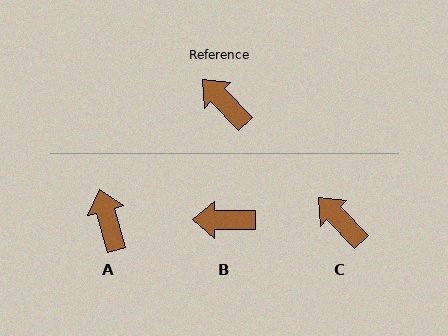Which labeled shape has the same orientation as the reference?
C.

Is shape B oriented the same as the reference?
No, it is off by about 46 degrees.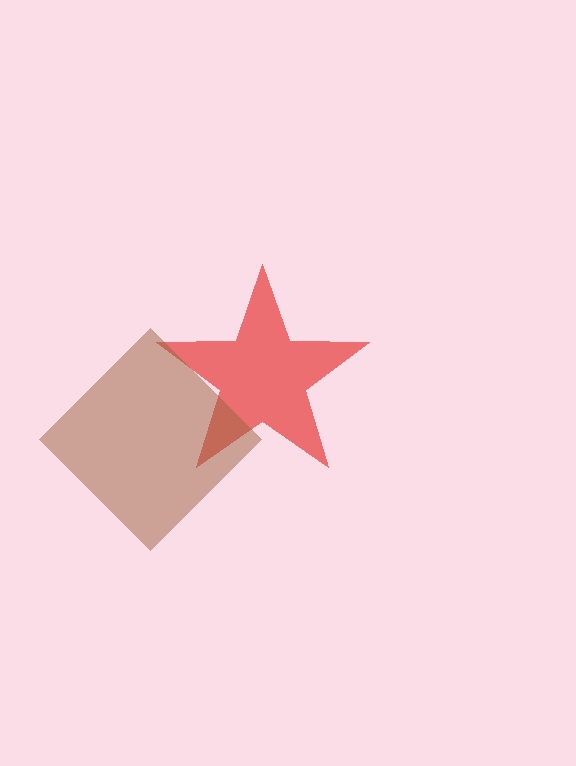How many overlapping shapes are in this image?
There are 2 overlapping shapes in the image.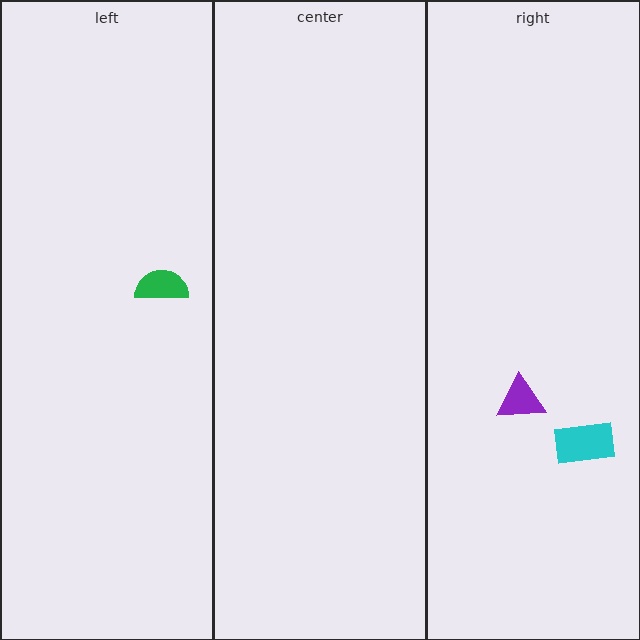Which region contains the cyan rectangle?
The right region.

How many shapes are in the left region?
1.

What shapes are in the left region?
The green semicircle.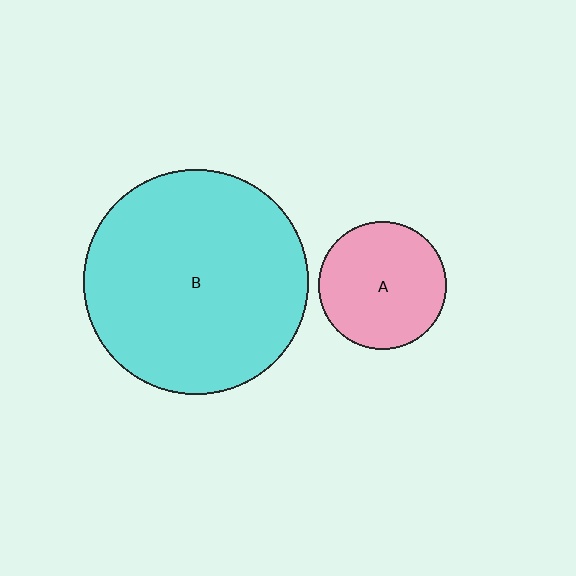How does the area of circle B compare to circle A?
Approximately 3.1 times.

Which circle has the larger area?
Circle B (cyan).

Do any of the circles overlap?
No, none of the circles overlap.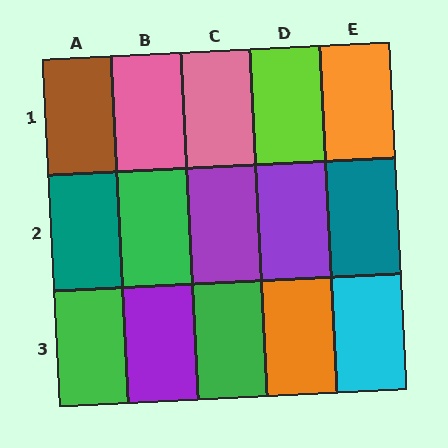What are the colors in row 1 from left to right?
Brown, pink, pink, lime, orange.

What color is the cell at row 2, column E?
Teal.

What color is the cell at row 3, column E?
Cyan.